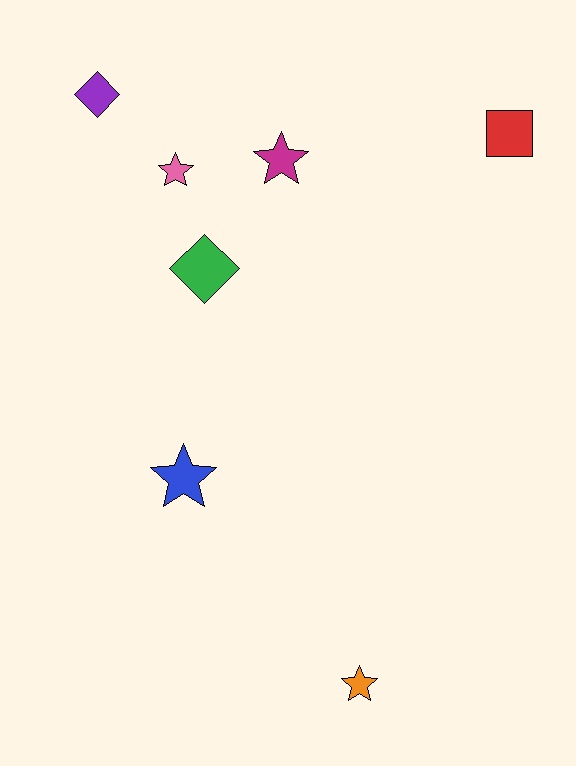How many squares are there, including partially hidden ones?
There is 1 square.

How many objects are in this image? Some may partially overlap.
There are 7 objects.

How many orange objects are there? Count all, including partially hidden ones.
There is 1 orange object.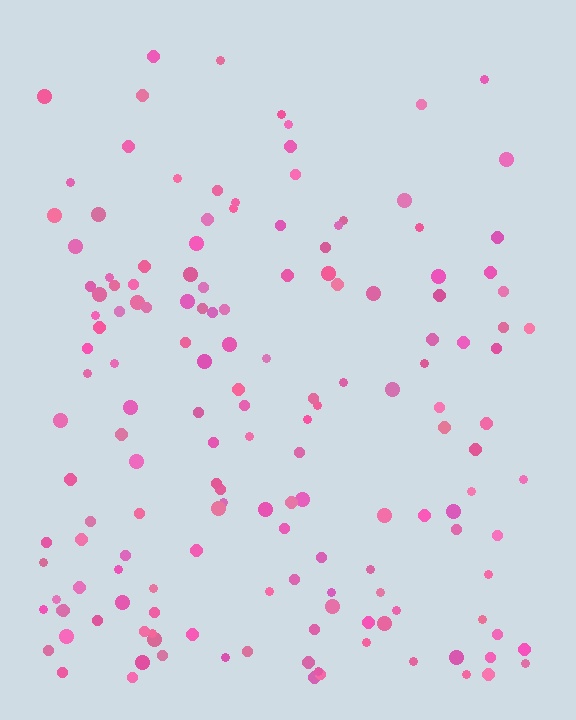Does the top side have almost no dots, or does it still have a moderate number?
Still a moderate number, just noticeably fewer than the bottom.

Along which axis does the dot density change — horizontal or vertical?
Vertical.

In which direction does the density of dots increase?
From top to bottom, with the bottom side densest.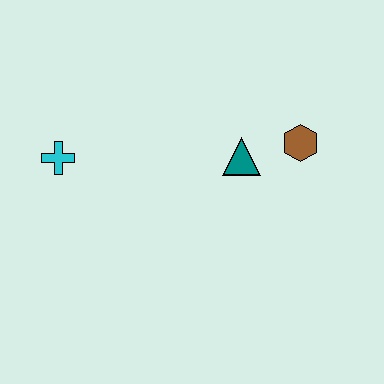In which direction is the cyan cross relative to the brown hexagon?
The cyan cross is to the left of the brown hexagon.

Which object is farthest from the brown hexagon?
The cyan cross is farthest from the brown hexagon.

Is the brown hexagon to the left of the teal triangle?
No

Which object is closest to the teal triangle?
The brown hexagon is closest to the teal triangle.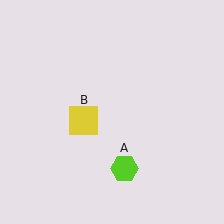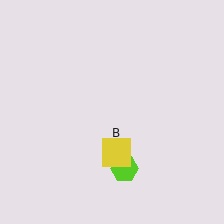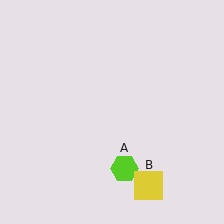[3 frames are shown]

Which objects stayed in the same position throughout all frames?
Lime hexagon (object A) remained stationary.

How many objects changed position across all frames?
1 object changed position: yellow square (object B).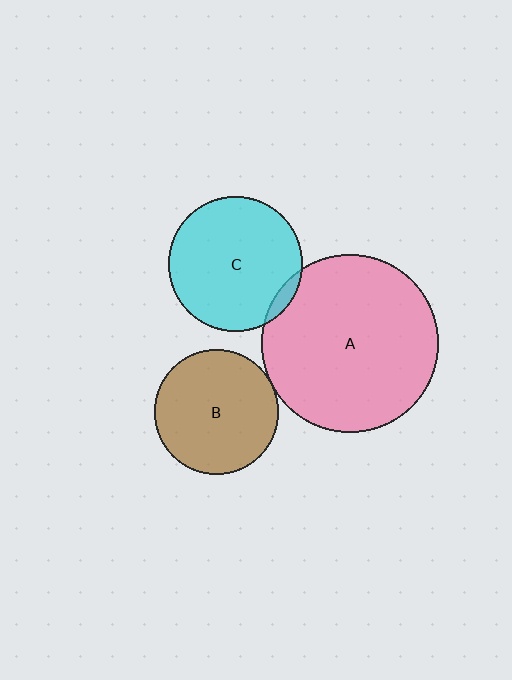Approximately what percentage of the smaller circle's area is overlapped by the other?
Approximately 5%.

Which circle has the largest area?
Circle A (pink).